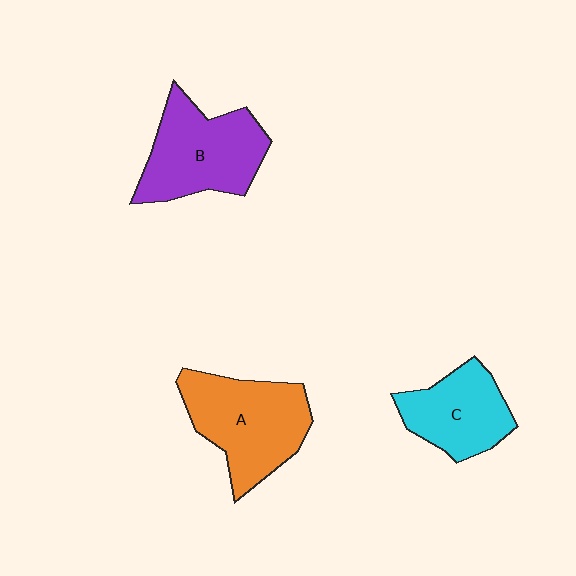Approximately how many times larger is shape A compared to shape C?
Approximately 1.4 times.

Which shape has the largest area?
Shape A (orange).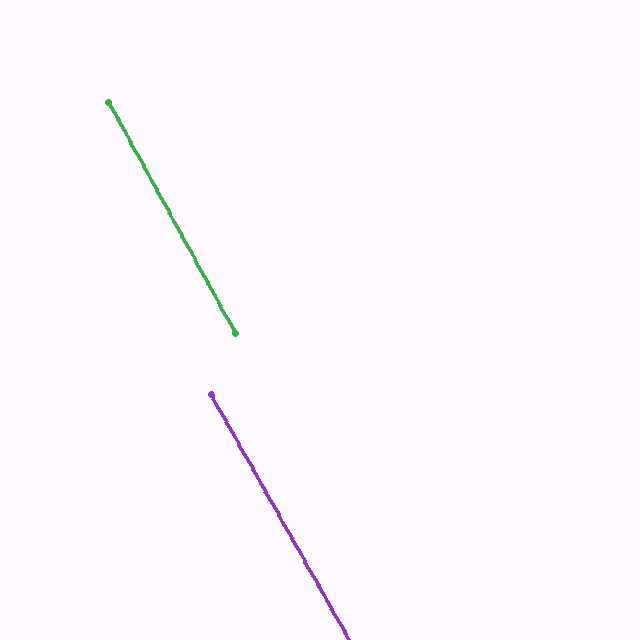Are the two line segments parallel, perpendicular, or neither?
Parallel — their directions differ by only 0.6°.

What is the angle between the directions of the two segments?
Approximately 1 degree.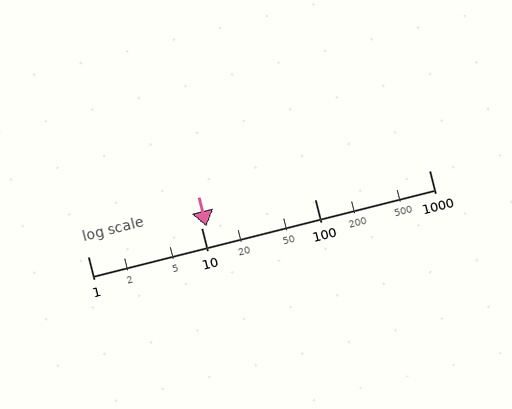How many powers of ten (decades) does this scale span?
The scale spans 3 decades, from 1 to 1000.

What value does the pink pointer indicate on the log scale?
The pointer indicates approximately 11.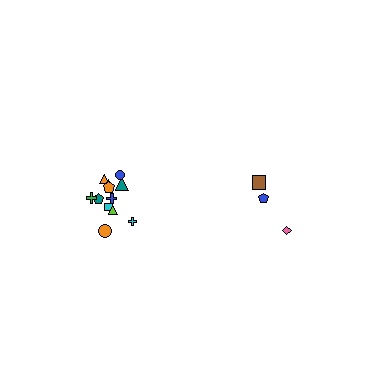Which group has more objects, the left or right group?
The left group.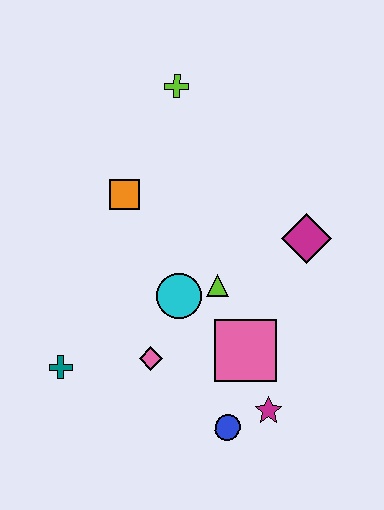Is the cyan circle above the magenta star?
Yes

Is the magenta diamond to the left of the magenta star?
No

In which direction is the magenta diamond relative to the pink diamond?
The magenta diamond is to the right of the pink diamond.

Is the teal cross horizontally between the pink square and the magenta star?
No